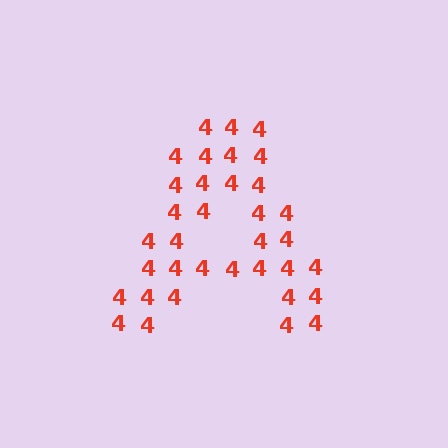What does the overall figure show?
The overall figure shows the letter A.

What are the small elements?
The small elements are digit 4's.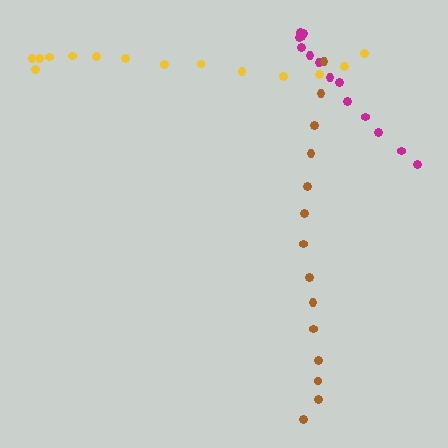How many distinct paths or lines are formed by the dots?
There are 3 distinct paths.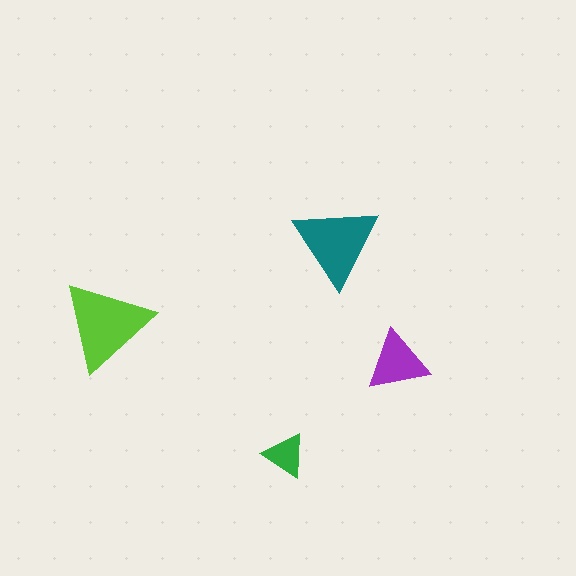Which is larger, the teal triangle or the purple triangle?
The teal one.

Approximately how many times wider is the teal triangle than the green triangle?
About 2 times wider.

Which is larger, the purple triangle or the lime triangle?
The lime one.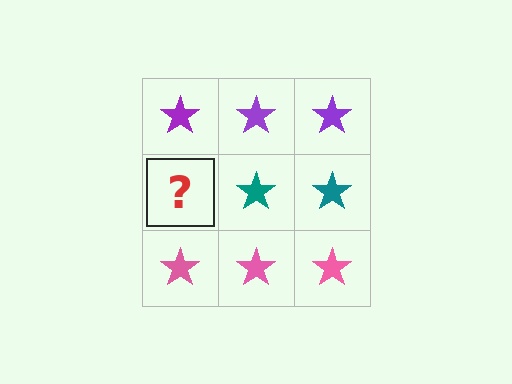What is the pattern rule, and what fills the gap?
The rule is that each row has a consistent color. The gap should be filled with a teal star.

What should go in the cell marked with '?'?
The missing cell should contain a teal star.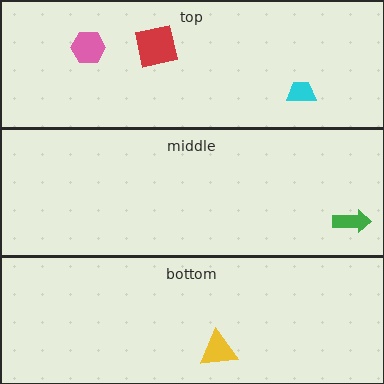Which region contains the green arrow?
The middle region.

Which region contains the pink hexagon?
The top region.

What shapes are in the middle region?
The green arrow.